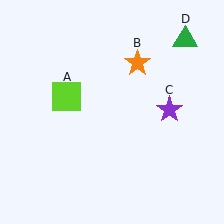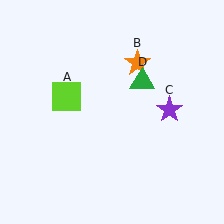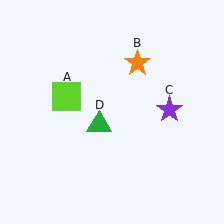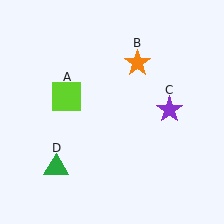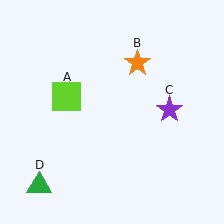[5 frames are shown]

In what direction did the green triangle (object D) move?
The green triangle (object D) moved down and to the left.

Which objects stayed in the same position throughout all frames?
Lime square (object A) and orange star (object B) and purple star (object C) remained stationary.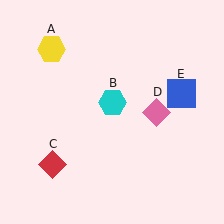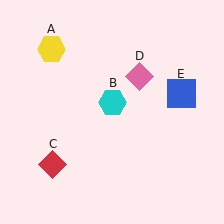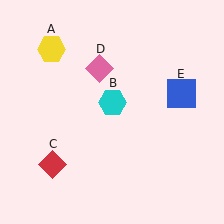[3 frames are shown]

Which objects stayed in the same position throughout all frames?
Yellow hexagon (object A) and cyan hexagon (object B) and red diamond (object C) and blue square (object E) remained stationary.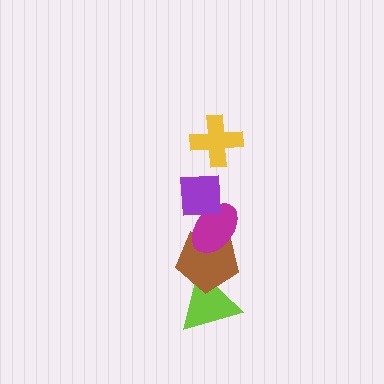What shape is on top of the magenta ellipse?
The purple square is on top of the magenta ellipse.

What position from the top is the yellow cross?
The yellow cross is 1st from the top.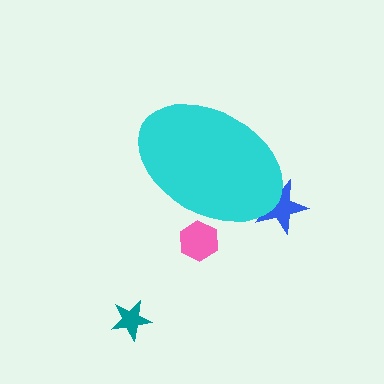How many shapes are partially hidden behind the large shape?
2 shapes are partially hidden.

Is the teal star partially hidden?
No, the teal star is fully visible.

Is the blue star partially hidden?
Yes, the blue star is partially hidden behind the cyan ellipse.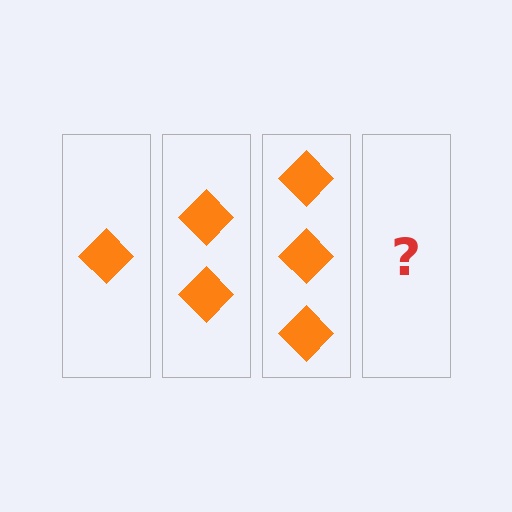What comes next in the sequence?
The next element should be 4 diamonds.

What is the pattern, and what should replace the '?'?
The pattern is that each step adds one more diamond. The '?' should be 4 diamonds.